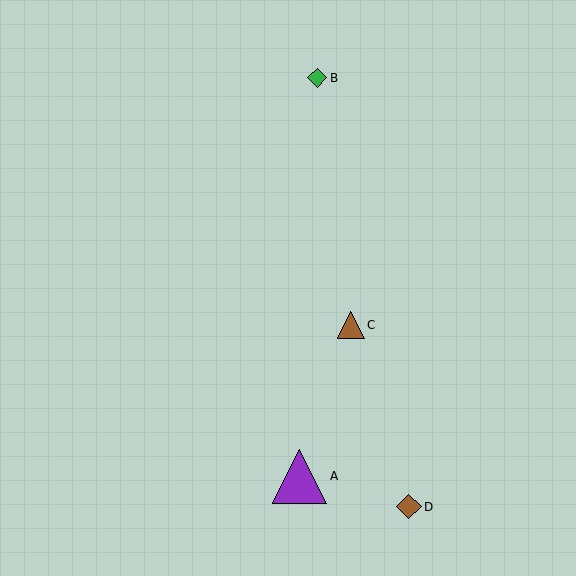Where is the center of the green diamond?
The center of the green diamond is at (317, 78).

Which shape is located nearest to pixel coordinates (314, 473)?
The purple triangle (labeled A) at (300, 476) is nearest to that location.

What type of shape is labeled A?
Shape A is a purple triangle.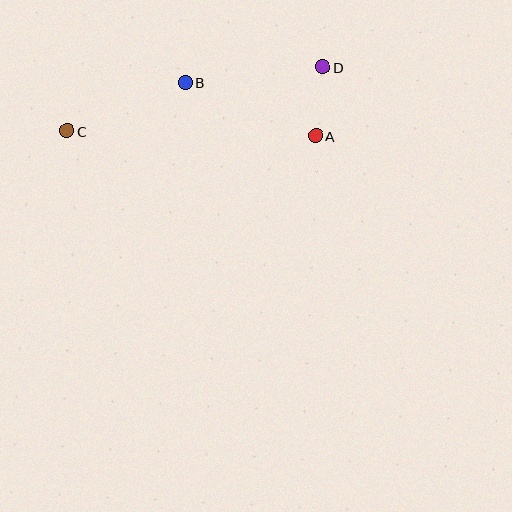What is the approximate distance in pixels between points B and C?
The distance between B and C is approximately 128 pixels.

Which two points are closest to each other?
Points A and D are closest to each other.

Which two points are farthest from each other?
Points C and D are farthest from each other.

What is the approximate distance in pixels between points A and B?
The distance between A and B is approximately 141 pixels.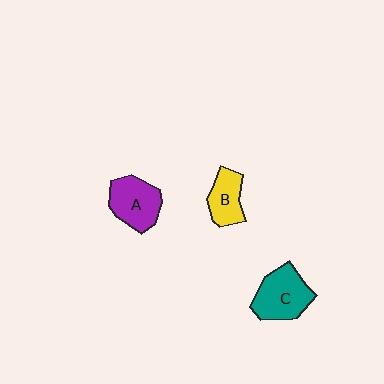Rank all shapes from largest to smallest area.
From largest to smallest: C (teal), A (purple), B (yellow).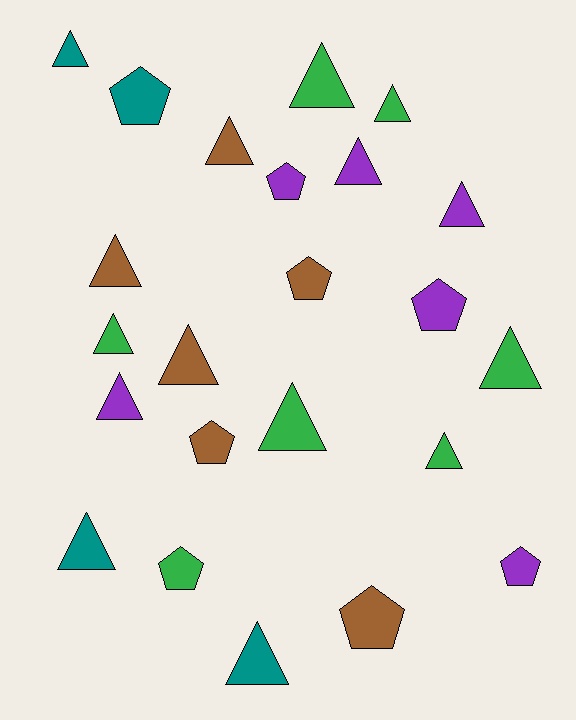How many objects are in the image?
There are 23 objects.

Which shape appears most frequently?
Triangle, with 15 objects.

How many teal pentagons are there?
There is 1 teal pentagon.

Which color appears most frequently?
Green, with 7 objects.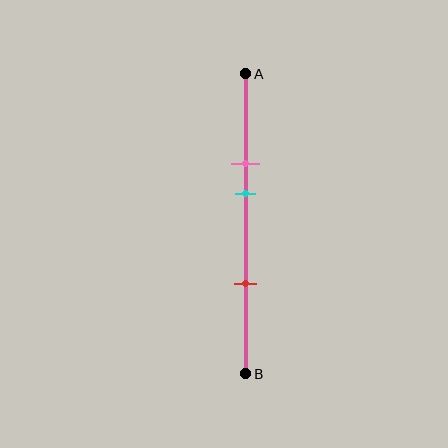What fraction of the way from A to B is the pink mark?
The pink mark is approximately 30% (0.3) of the way from A to B.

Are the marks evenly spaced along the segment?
No, the marks are not evenly spaced.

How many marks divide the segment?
There are 3 marks dividing the segment.